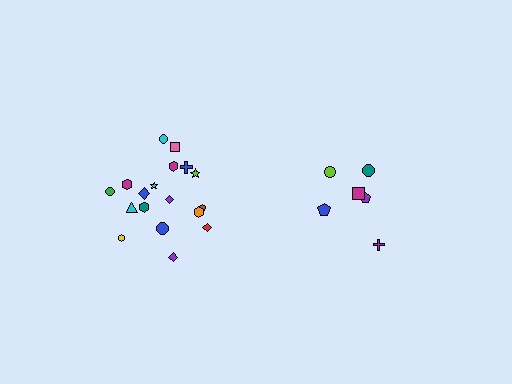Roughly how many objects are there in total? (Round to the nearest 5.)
Roughly 25 objects in total.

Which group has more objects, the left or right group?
The left group.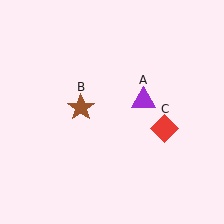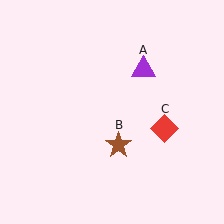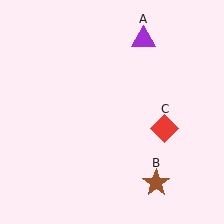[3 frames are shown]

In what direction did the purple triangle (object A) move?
The purple triangle (object A) moved up.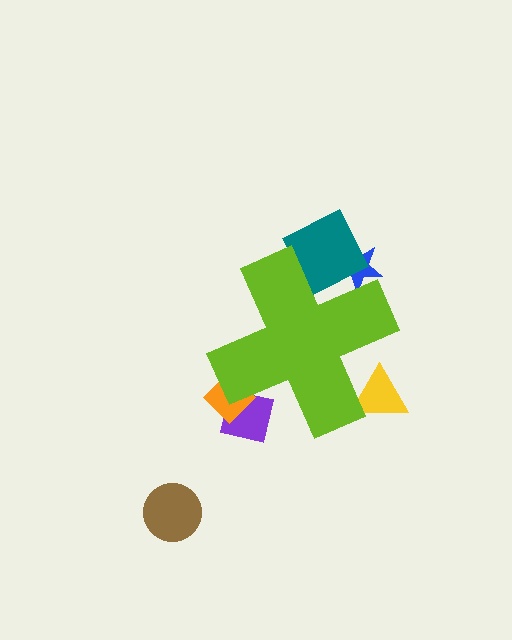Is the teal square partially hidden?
Yes, the teal square is partially hidden behind the lime cross.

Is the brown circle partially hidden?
No, the brown circle is fully visible.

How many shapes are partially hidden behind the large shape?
5 shapes are partially hidden.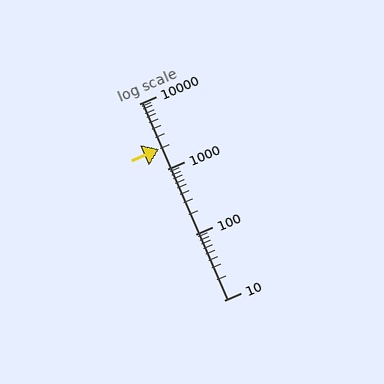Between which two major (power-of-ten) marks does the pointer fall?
The pointer is between 1000 and 10000.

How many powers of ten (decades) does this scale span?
The scale spans 3 decades, from 10 to 10000.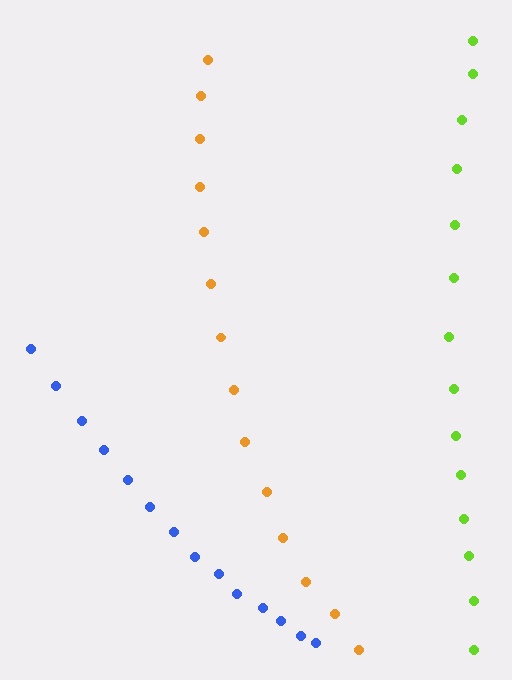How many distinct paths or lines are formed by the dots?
There are 3 distinct paths.